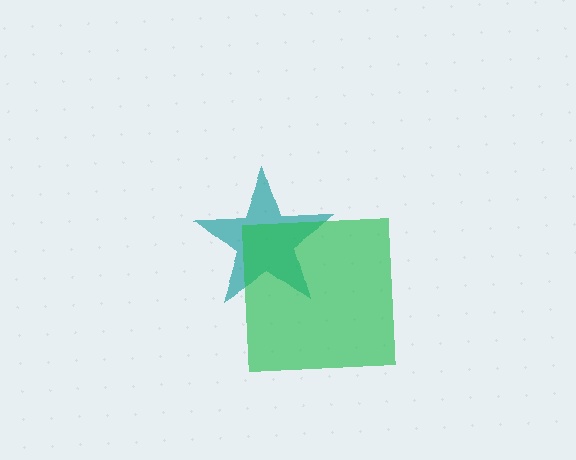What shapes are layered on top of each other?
The layered shapes are: a teal star, a green square.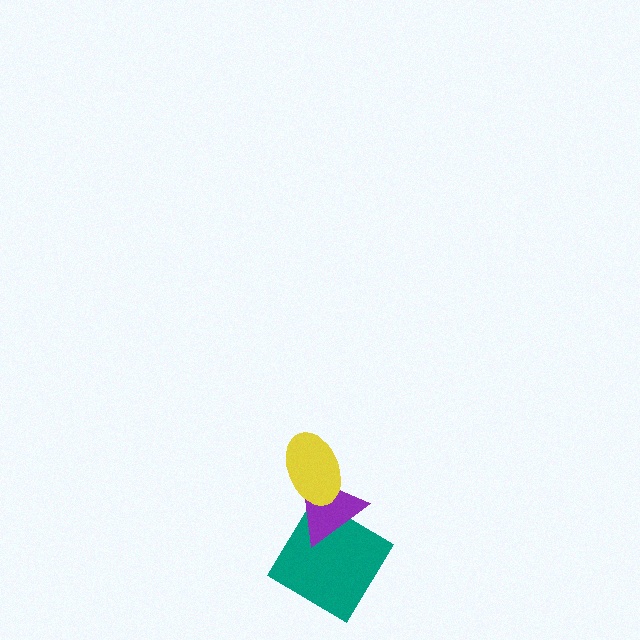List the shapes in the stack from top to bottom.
From top to bottom: the yellow ellipse, the purple triangle, the teal diamond.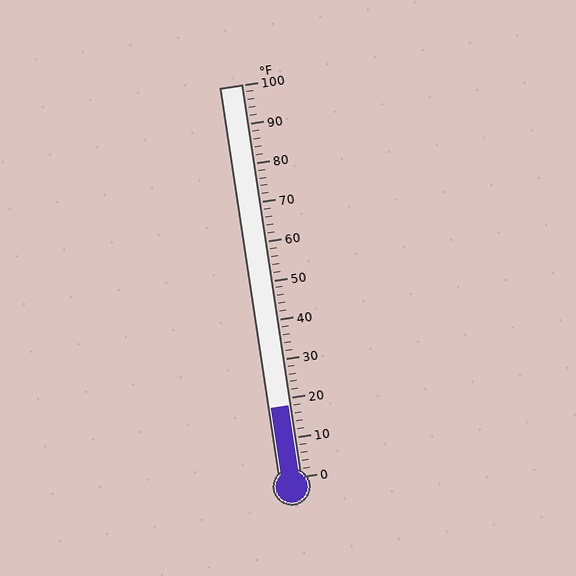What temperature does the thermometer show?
The thermometer shows approximately 18°F.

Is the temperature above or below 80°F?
The temperature is below 80°F.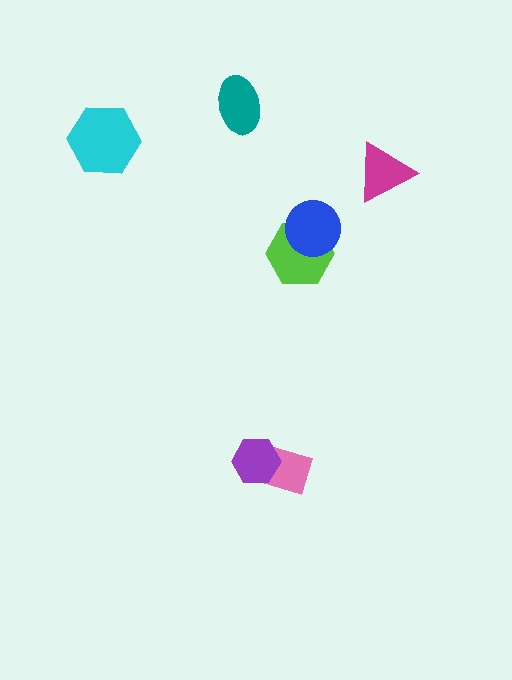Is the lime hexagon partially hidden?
Yes, it is partially covered by another shape.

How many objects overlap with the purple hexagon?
1 object overlaps with the purple hexagon.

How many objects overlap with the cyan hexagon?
0 objects overlap with the cyan hexagon.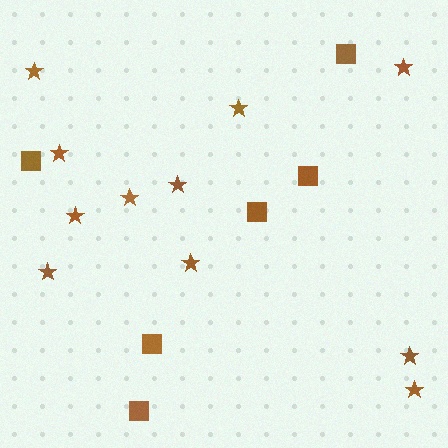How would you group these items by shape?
There are 2 groups: one group of squares (6) and one group of stars (11).